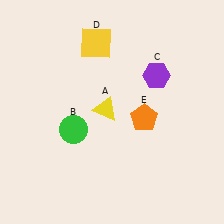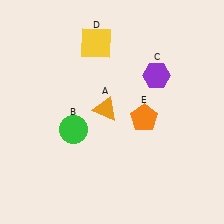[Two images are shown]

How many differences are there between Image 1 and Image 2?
There is 1 difference between the two images.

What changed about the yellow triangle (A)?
In Image 1, A is yellow. In Image 2, it changed to orange.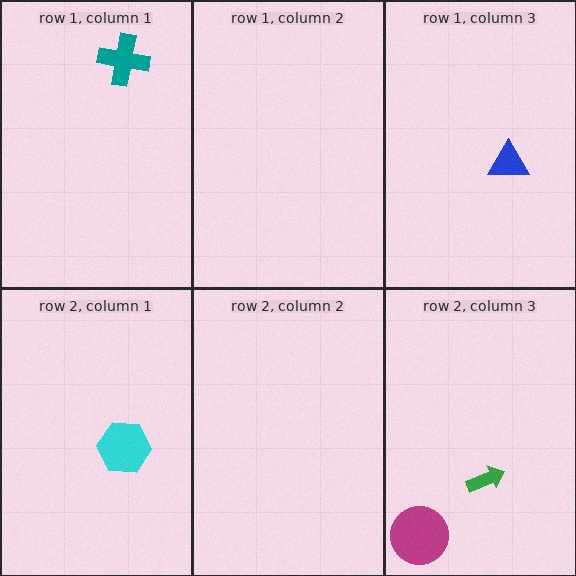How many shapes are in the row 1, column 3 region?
1.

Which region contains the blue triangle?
The row 1, column 3 region.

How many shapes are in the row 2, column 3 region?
2.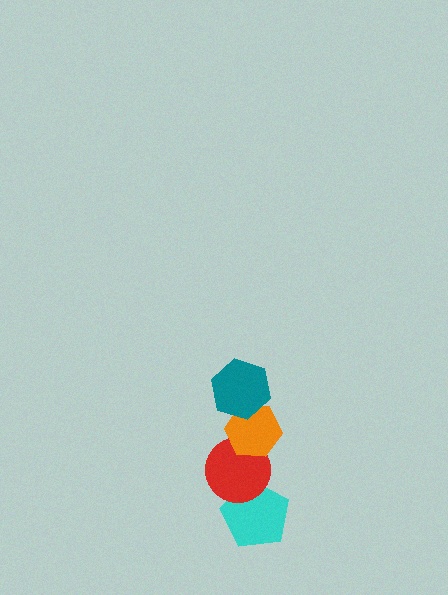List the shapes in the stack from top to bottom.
From top to bottom: the teal hexagon, the orange hexagon, the red circle, the cyan pentagon.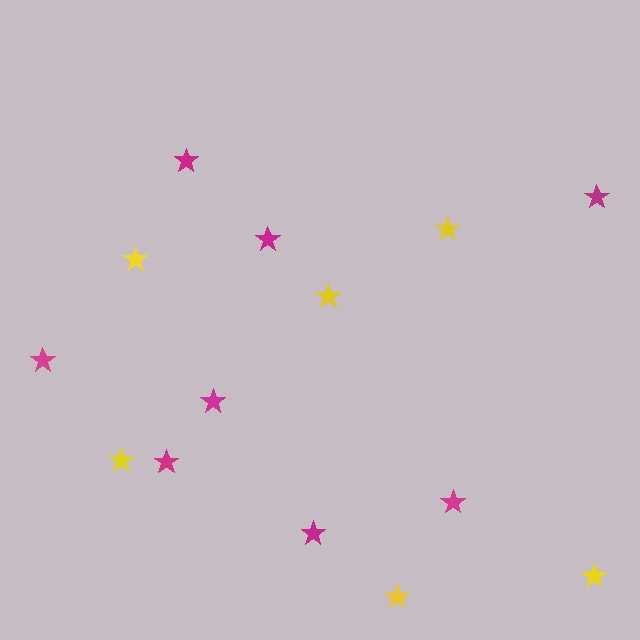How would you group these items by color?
There are 2 groups: one group of yellow stars (6) and one group of magenta stars (8).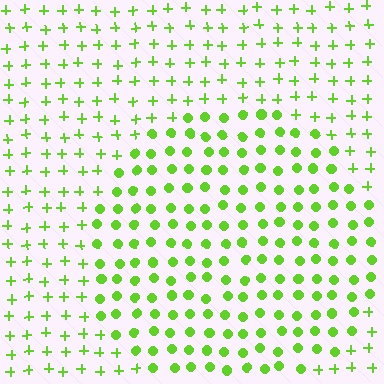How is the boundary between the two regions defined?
The boundary is defined by a change in element shape: circles inside vs. plus signs outside. All elements share the same color and spacing.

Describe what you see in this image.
The image is filled with small lime elements arranged in a uniform grid. A circle-shaped region contains circles, while the surrounding area contains plus signs. The boundary is defined purely by the change in element shape.